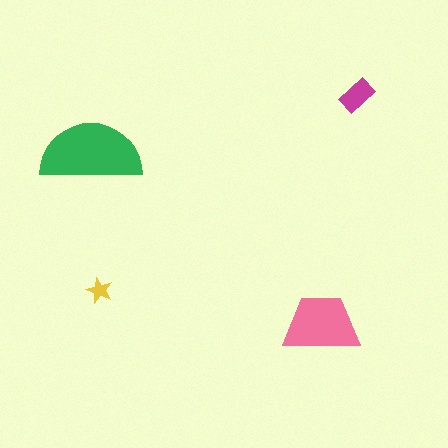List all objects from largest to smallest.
The green semicircle, the pink trapezoid, the magenta rectangle, the yellow star.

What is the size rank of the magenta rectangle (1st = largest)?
3rd.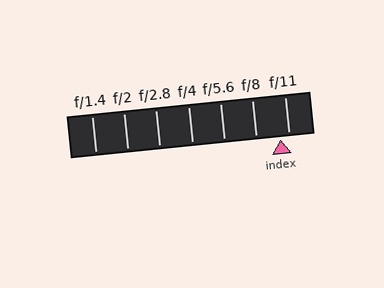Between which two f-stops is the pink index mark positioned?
The index mark is between f/8 and f/11.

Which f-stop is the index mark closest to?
The index mark is closest to f/11.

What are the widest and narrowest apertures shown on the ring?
The widest aperture shown is f/1.4 and the narrowest is f/11.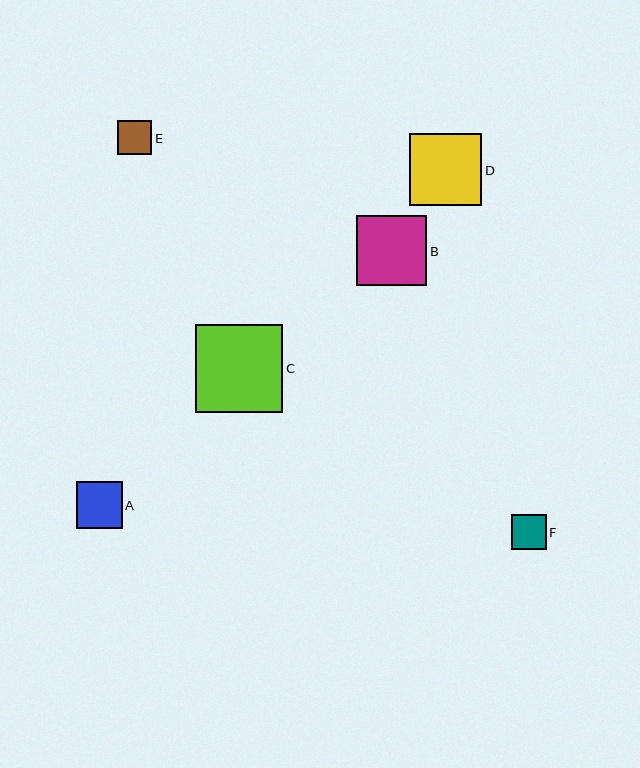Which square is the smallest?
Square E is the smallest with a size of approximately 34 pixels.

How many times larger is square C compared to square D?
Square C is approximately 1.2 times the size of square D.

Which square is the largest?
Square C is the largest with a size of approximately 88 pixels.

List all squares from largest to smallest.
From largest to smallest: C, D, B, A, F, E.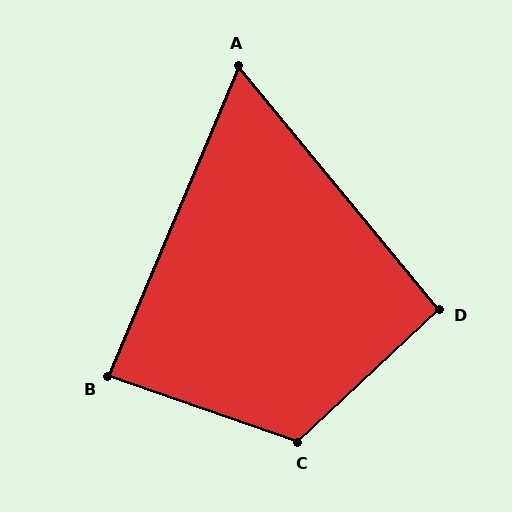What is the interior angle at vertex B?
Approximately 86 degrees (approximately right).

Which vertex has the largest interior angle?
C, at approximately 118 degrees.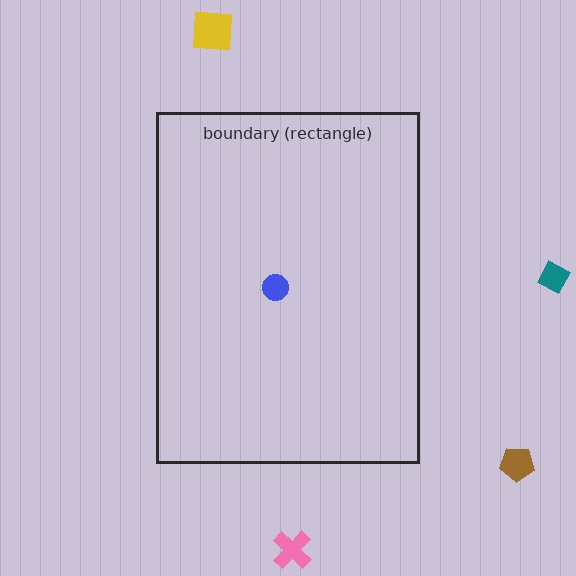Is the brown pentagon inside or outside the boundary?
Outside.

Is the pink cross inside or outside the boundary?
Outside.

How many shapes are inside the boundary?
1 inside, 4 outside.